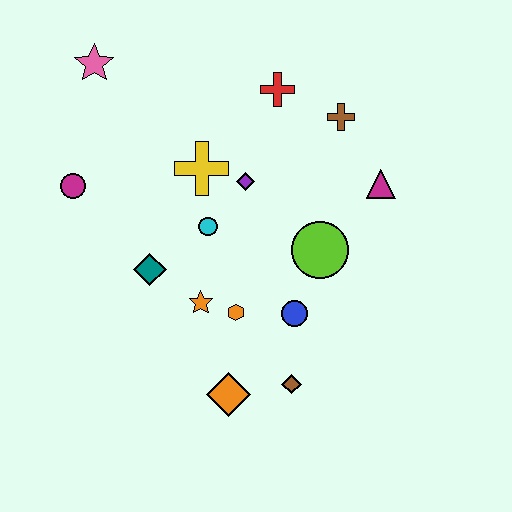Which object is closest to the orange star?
The orange hexagon is closest to the orange star.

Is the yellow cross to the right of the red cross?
No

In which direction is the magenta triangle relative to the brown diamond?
The magenta triangle is above the brown diamond.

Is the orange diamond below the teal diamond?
Yes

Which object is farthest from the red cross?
The orange diamond is farthest from the red cross.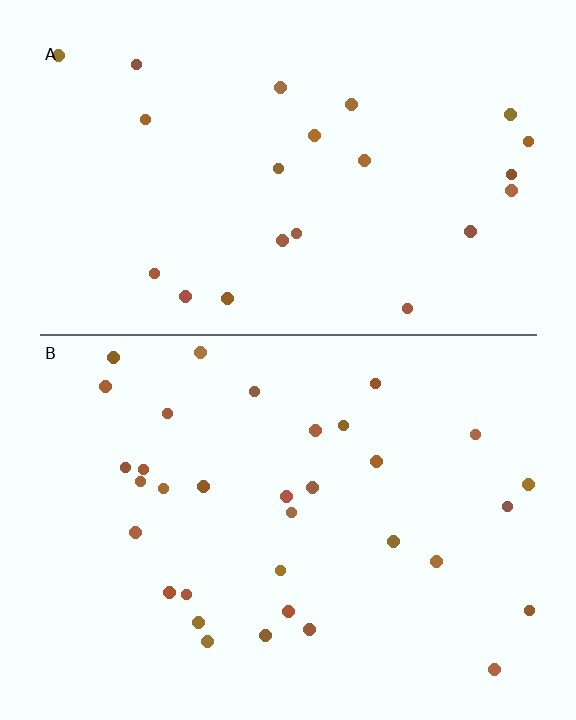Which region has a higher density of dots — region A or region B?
B (the bottom).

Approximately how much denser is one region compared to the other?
Approximately 1.5× — region B over region A.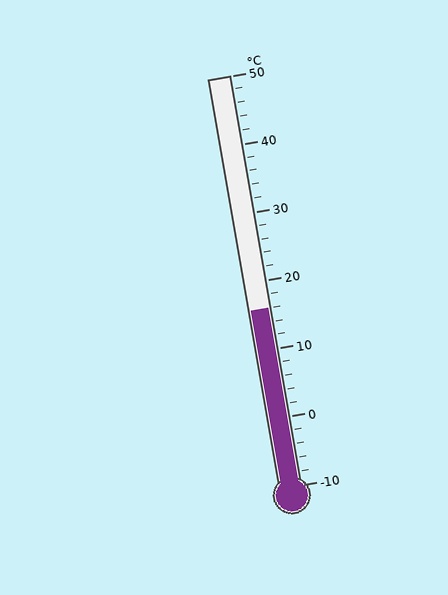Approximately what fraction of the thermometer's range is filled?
The thermometer is filled to approximately 45% of its range.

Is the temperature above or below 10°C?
The temperature is above 10°C.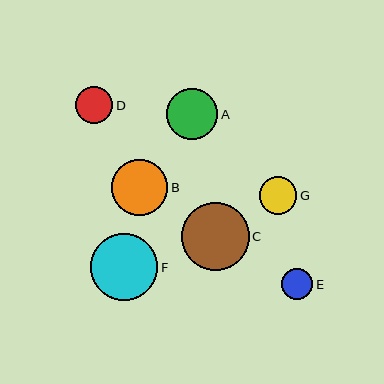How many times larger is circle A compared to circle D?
Circle A is approximately 1.4 times the size of circle D.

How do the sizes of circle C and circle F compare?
Circle C and circle F are approximately the same size.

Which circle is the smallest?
Circle E is the smallest with a size of approximately 31 pixels.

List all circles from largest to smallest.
From largest to smallest: C, F, B, A, G, D, E.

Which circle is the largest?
Circle C is the largest with a size of approximately 68 pixels.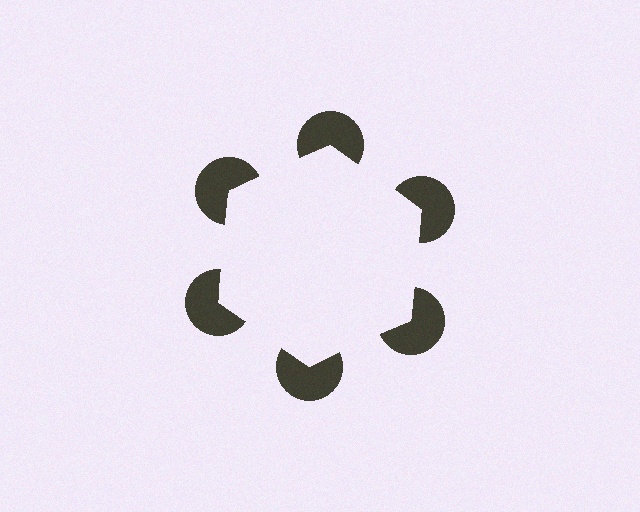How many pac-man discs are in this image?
There are 6 — one at each vertex of the illusory hexagon.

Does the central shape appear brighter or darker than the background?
It typically appears slightly brighter than the background, even though no actual brightness change is drawn.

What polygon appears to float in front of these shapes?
An illusory hexagon — its edges are inferred from the aligned wedge cuts in the pac-man discs, not physically drawn.